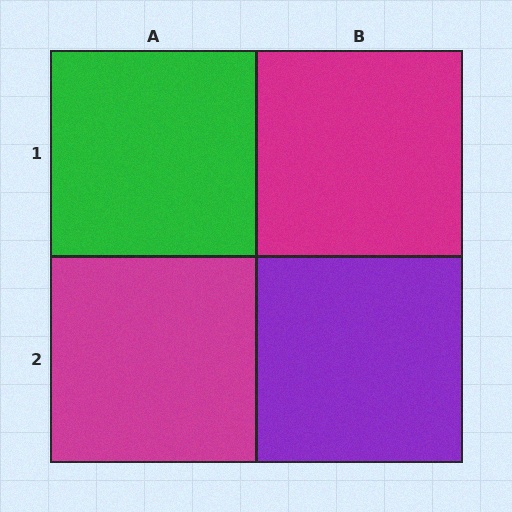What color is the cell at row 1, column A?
Green.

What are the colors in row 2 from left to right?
Magenta, purple.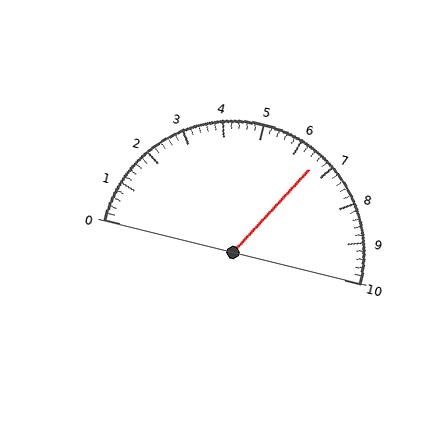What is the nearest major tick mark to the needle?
The nearest major tick mark is 7.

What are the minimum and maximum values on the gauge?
The gauge ranges from 0 to 10.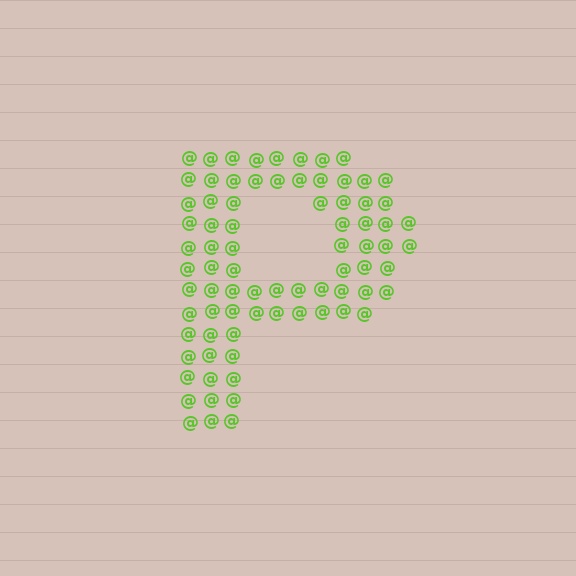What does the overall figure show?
The overall figure shows the letter P.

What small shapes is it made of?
It is made of small at signs.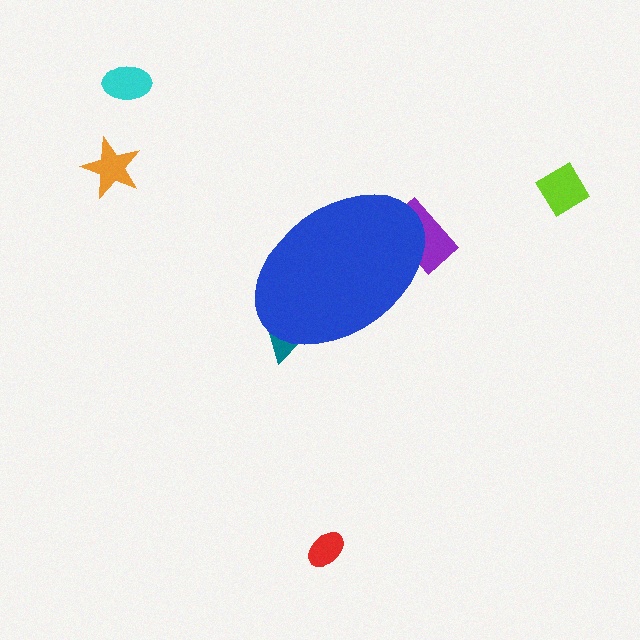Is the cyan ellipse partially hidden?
No, the cyan ellipse is fully visible.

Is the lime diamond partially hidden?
No, the lime diamond is fully visible.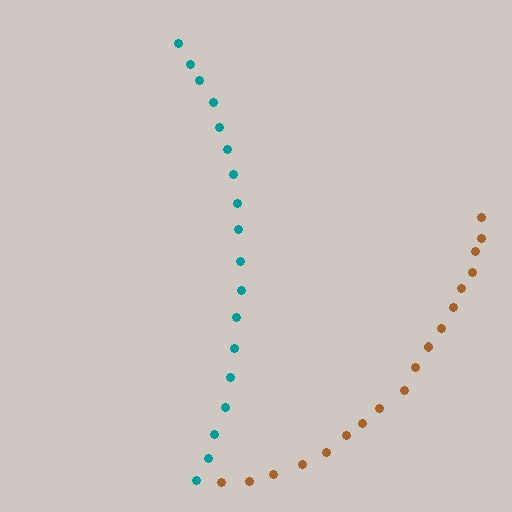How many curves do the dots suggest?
There are 2 distinct paths.